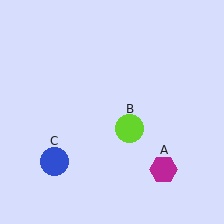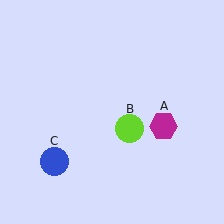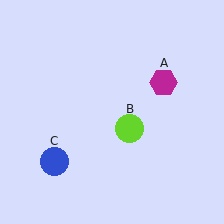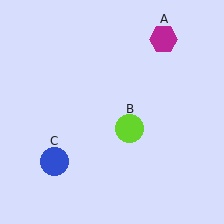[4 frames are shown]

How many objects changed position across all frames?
1 object changed position: magenta hexagon (object A).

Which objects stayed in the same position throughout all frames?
Lime circle (object B) and blue circle (object C) remained stationary.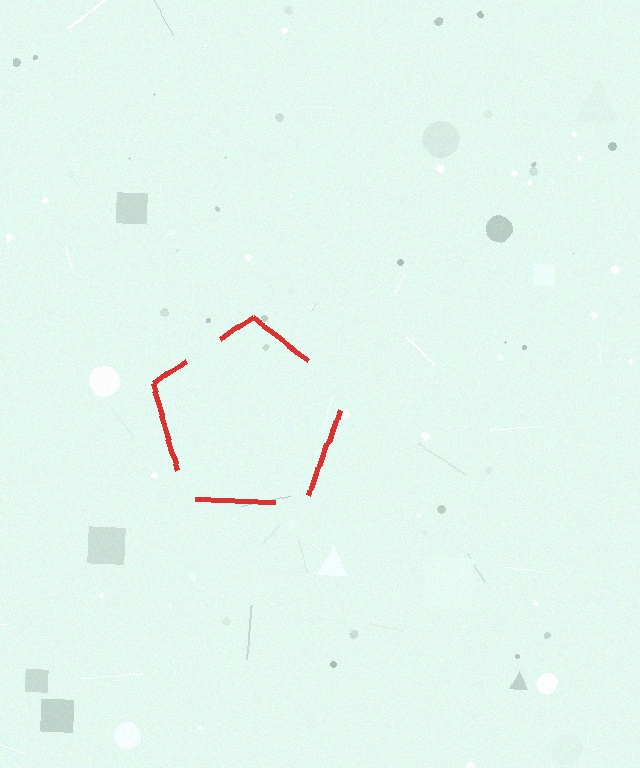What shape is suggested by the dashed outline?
The dashed outline suggests a pentagon.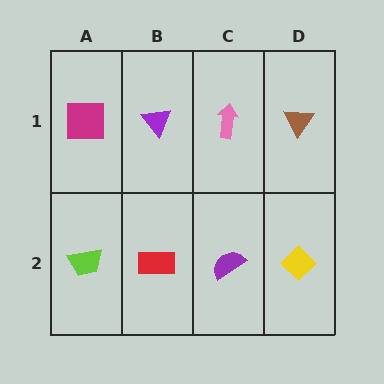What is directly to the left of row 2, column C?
A red rectangle.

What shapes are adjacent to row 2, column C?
A pink arrow (row 1, column C), a red rectangle (row 2, column B), a yellow diamond (row 2, column D).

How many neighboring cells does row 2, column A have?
2.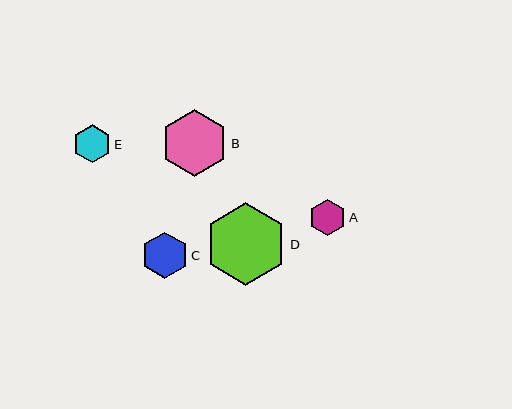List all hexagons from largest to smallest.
From largest to smallest: D, B, C, E, A.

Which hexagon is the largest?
Hexagon D is the largest with a size of approximately 82 pixels.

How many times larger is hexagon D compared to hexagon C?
Hexagon D is approximately 1.8 times the size of hexagon C.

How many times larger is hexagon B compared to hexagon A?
Hexagon B is approximately 1.8 times the size of hexagon A.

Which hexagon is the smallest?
Hexagon A is the smallest with a size of approximately 36 pixels.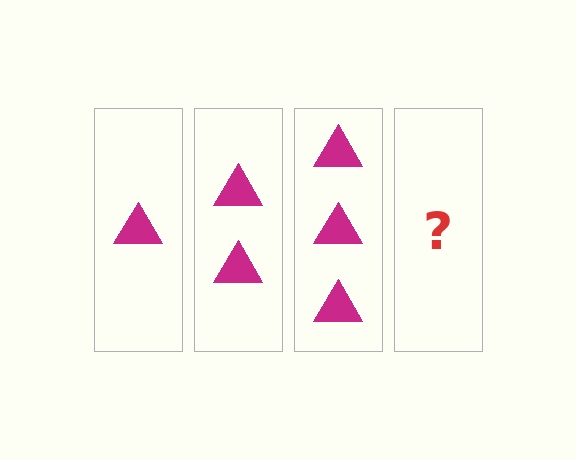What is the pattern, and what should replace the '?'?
The pattern is that each step adds one more triangle. The '?' should be 4 triangles.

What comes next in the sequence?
The next element should be 4 triangles.